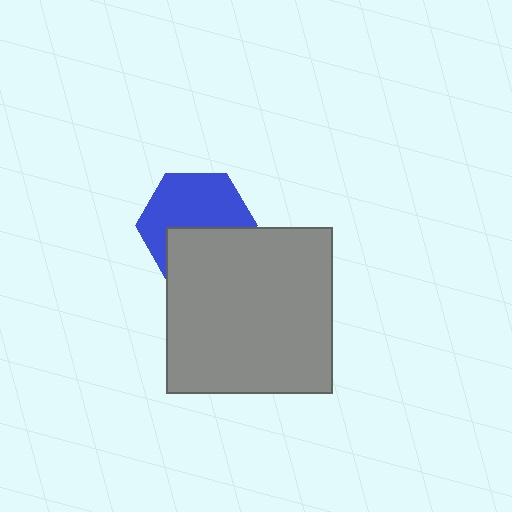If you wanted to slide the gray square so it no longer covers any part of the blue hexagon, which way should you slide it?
Slide it down — that is the most direct way to separate the two shapes.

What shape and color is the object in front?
The object in front is a gray square.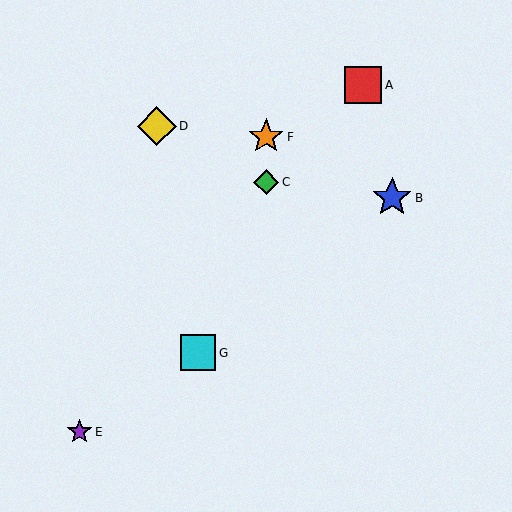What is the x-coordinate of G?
Object G is at x≈198.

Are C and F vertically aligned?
Yes, both are at x≈266.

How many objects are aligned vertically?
2 objects (C, F) are aligned vertically.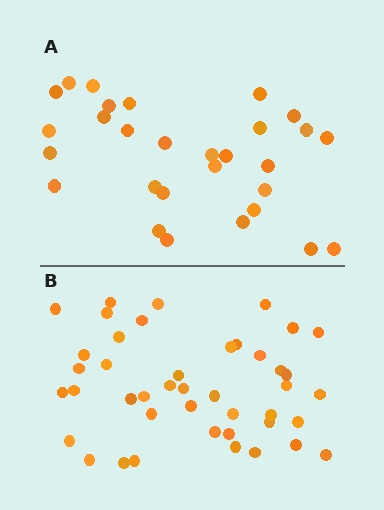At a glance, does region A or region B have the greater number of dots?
Region B (the bottom region) has more dots.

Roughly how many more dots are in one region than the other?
Region B has approximately 15 more dots than region A.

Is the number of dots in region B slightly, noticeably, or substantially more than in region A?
Region B has substantially more. The ratio is roughly 1.5 to 1.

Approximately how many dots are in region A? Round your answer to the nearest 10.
About 30 dots. (The exact count is 29, which rounds to 30.)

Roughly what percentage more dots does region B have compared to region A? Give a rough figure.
About 50% more.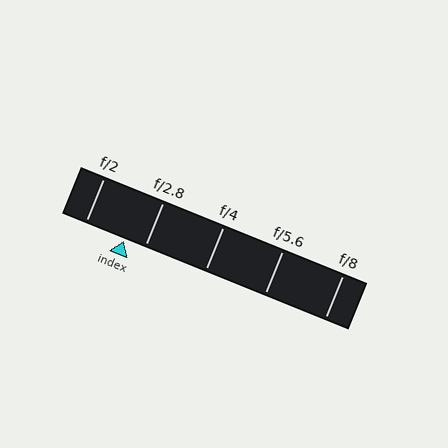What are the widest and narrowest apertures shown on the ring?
The widest aperture shown is f/2 and the narrowest is f/8.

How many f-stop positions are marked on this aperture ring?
There are 5 f-stop positions marked.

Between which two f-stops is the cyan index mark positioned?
The index mark is between f/2 and f/2.8.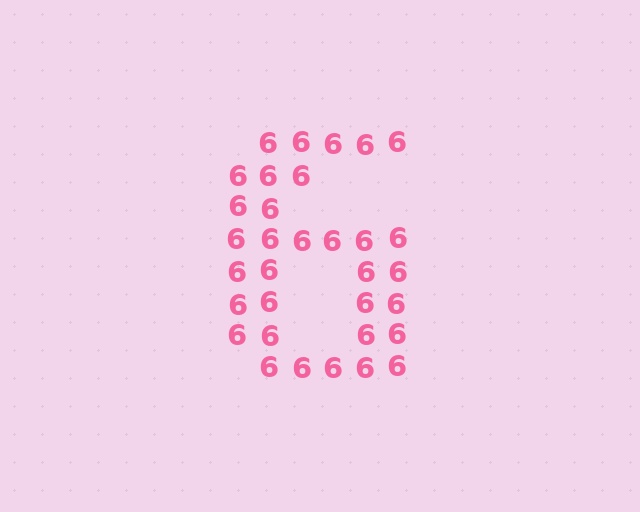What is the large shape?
The large shape is the digit 6.